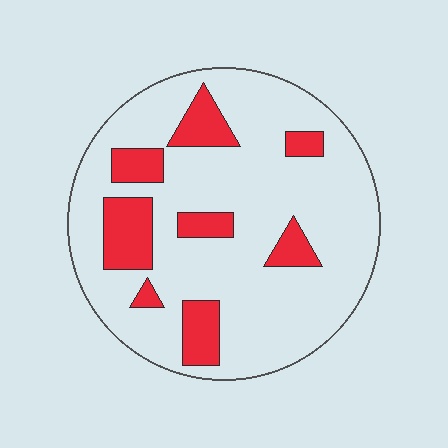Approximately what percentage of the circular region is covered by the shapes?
Approximately 20%.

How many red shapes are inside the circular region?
8.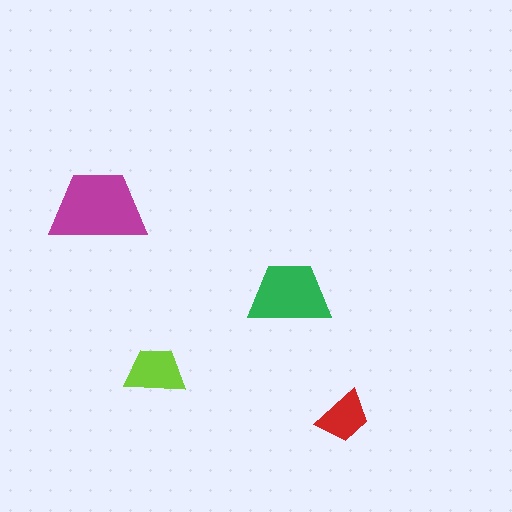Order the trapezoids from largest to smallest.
the magenta one, the green one, the lime one, the red one.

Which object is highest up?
The magenta trapezoid is topmost.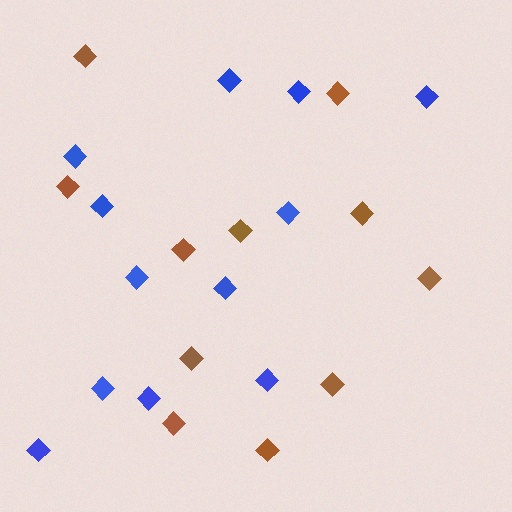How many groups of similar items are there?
There are 2 groups: one group of blue diamonds (12) and one group of brown diamonds (11).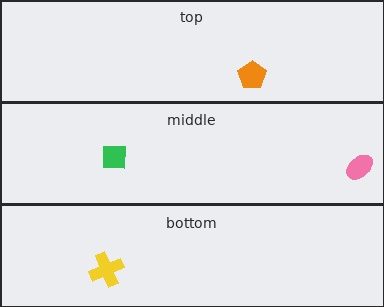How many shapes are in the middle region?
2.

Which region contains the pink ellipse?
The middle region.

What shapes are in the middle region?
The green square, the pink ellipse.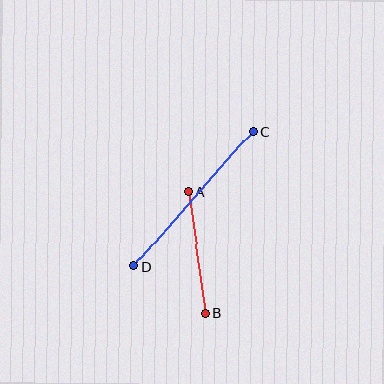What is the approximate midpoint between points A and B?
The midpoint is at approximately (197, 253) pixels.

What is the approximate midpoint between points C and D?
The midpoint is at approximately (193, 199) pixels.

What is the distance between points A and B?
The distance is approximately 123 pixels.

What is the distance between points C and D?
The distance is approximately 180 pixels.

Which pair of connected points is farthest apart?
Points C and D are farthest apart.